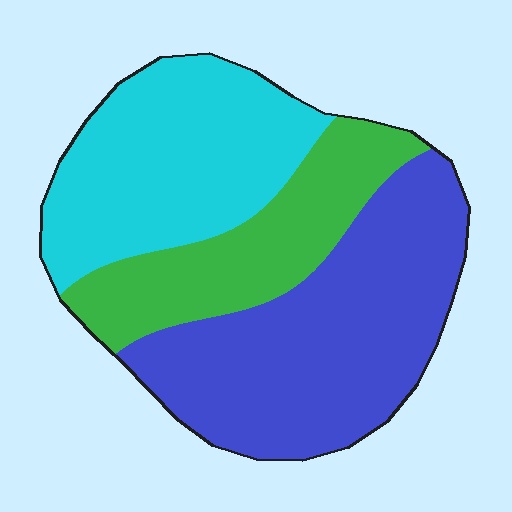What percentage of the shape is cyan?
Cyan covers 33% of the shape.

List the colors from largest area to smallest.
From largest to smallest: blue, cyan, green.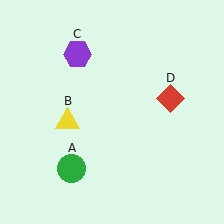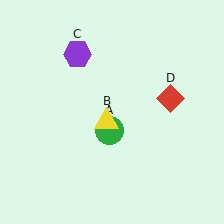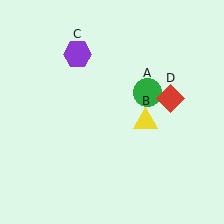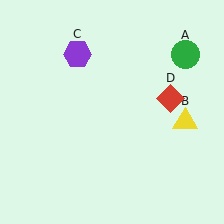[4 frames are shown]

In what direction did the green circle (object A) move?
The green circle (object A) moved up and to the right.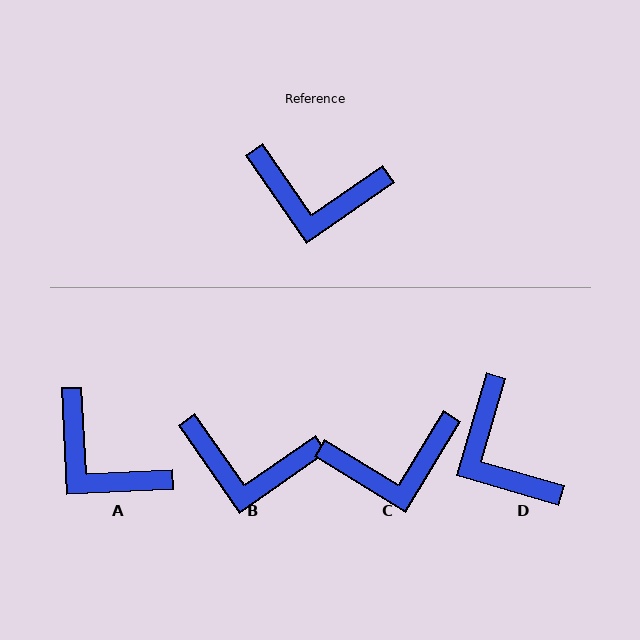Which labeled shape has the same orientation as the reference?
B.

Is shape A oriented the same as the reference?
No, it is off by about 32 degrees.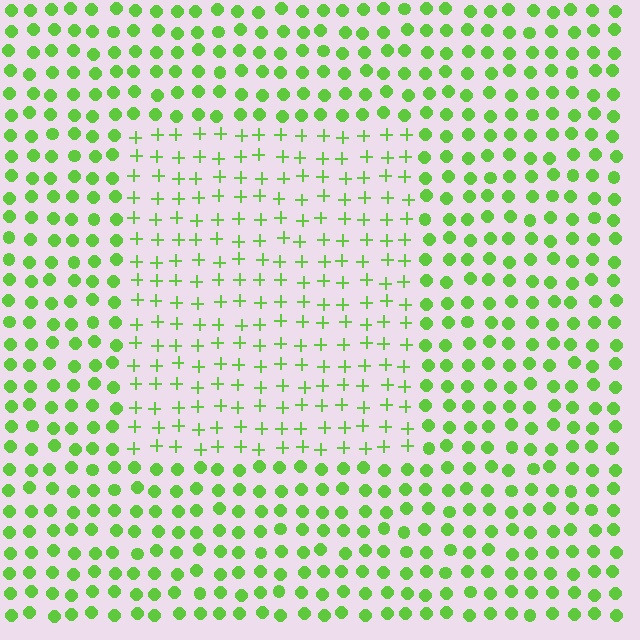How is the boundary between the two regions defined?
The boundary is defined by a change in element shape: plus signs inside vs. circles outside. All elements share the same color and spacing.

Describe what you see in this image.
The image is filled with small lime elements arranged in a uniform grid. A rectangle-shaped region contains plus signs, while the surrounding area contains circles. The boundary is defined purely by the change in element shape.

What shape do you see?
I see a rectangle.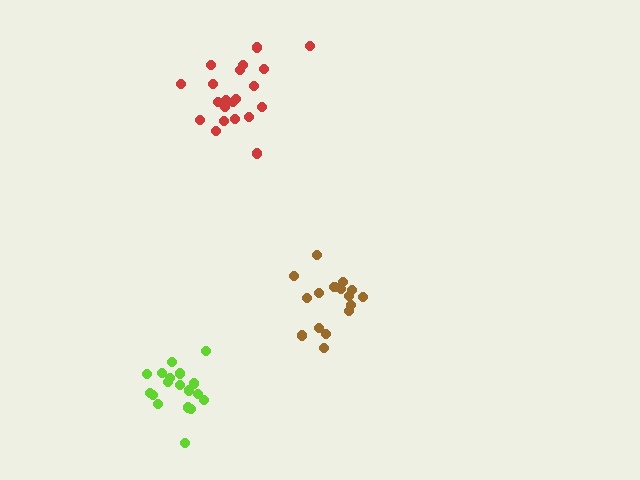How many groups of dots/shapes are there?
There are 3 groups.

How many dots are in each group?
Group 1: 21 dots, Group 2: 18 dots, Group 3: 16 dots (55 total).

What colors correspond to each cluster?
The clusters are colored: red, lime, brown.